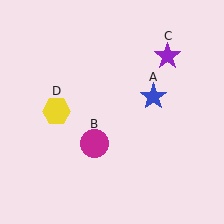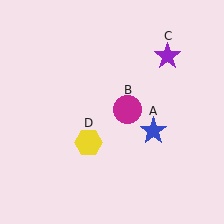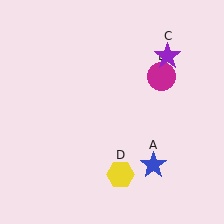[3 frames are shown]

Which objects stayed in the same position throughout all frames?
Purple star (object C) remained stationary.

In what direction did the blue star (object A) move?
The blue star (object A) moved down.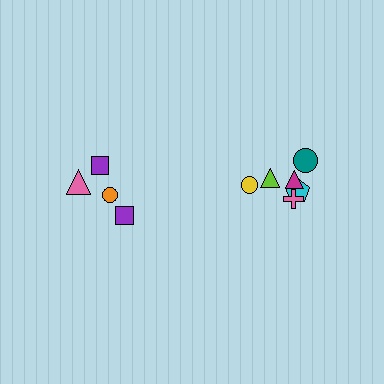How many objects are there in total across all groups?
There are 10 objects.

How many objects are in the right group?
There are 6 objects.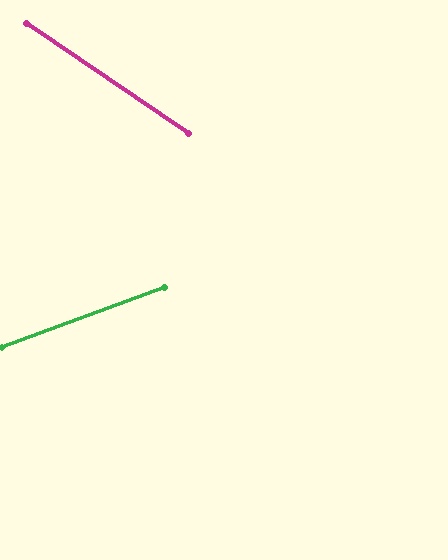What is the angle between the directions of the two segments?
Approximately 54 degrees.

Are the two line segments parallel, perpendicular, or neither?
Neither parallel nor perpendicular — they differ by about 54°.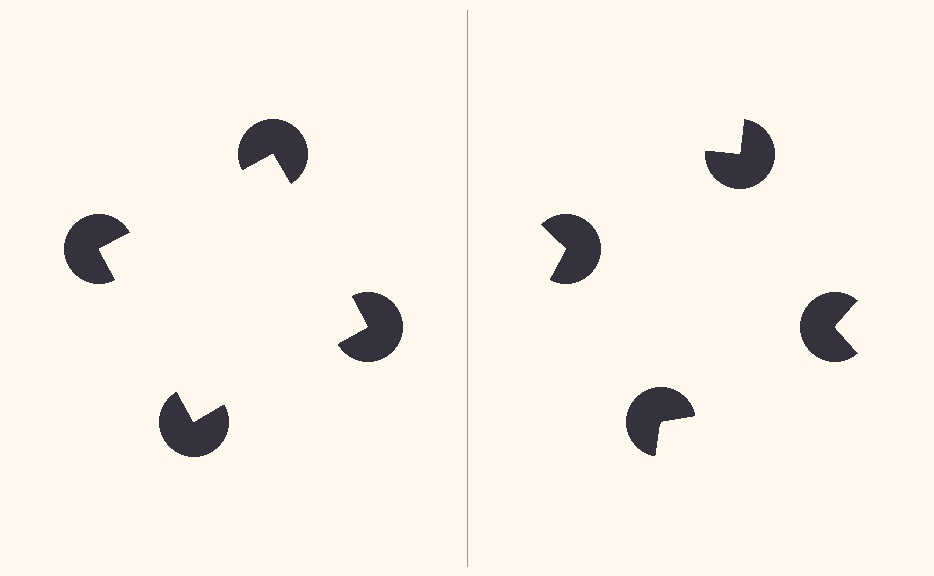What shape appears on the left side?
An illusory square.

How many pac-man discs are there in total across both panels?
8 — 4 on each side.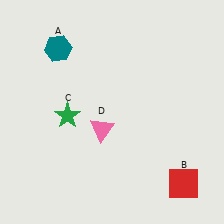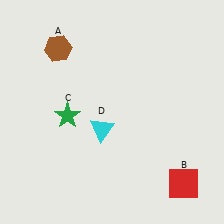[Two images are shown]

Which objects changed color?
A changed from teal to brown. D changed from pink to cyan.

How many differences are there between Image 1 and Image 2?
There are 2 differences between the two images.